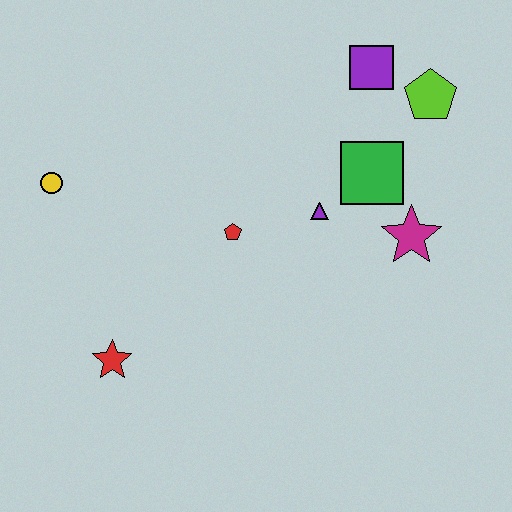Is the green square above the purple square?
No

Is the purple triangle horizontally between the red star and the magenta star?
Yes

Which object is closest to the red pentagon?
The purple triangle is closest to the red pentagon.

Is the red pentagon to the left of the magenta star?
Yes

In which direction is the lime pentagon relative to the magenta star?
The lime pentagon is above the magenta star.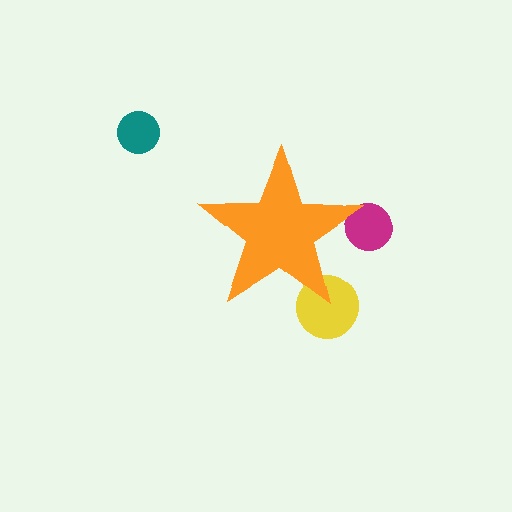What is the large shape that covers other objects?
An orange star.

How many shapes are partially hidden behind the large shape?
2 shapes are partially hidden.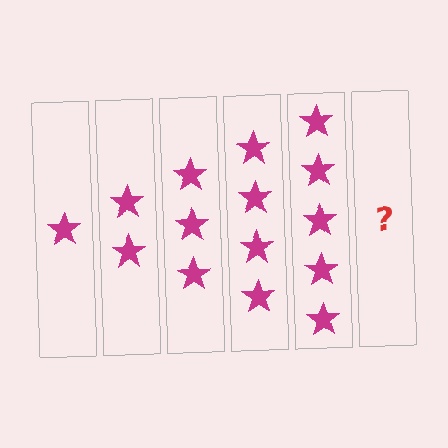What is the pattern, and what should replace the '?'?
The pattern is that each step adds one more star. The '?' should be 6 stars.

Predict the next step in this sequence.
The next step is 6 stars.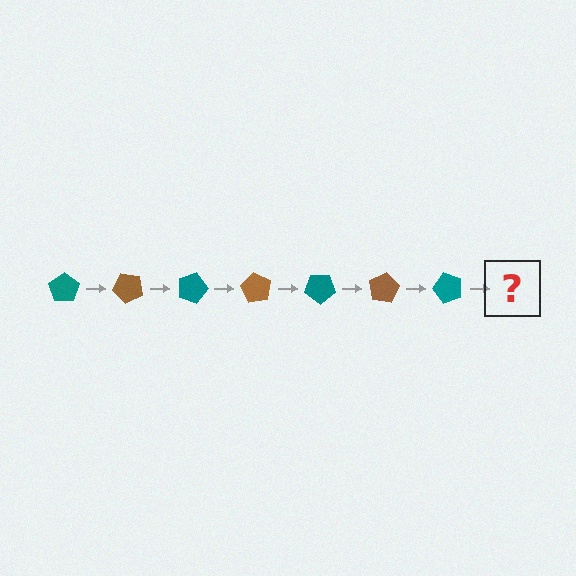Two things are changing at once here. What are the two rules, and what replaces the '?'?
The two rules are that it rotates 45 degrees each step and the color cycles through teal and brown. The '?' should be a brown pentagon, rotated 315 degrees from the start.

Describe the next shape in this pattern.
It should be a brown pentagon, rotated 315 degrees from the start.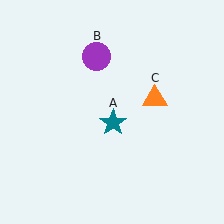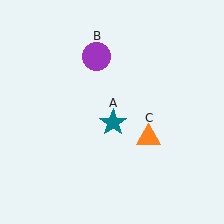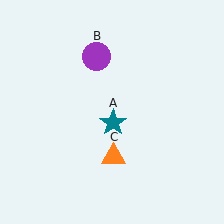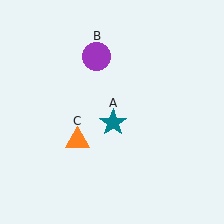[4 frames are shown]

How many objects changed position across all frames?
1 object changed position: orange triangle (object C).